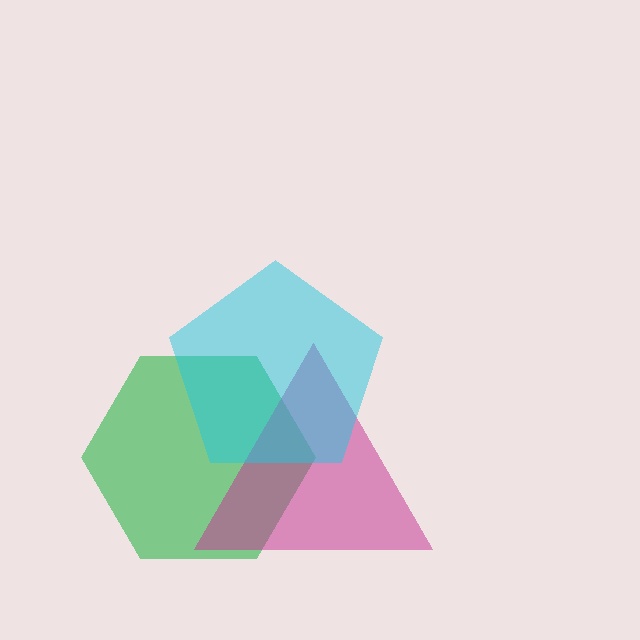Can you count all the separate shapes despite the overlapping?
Yes, there are 3 separate shapes.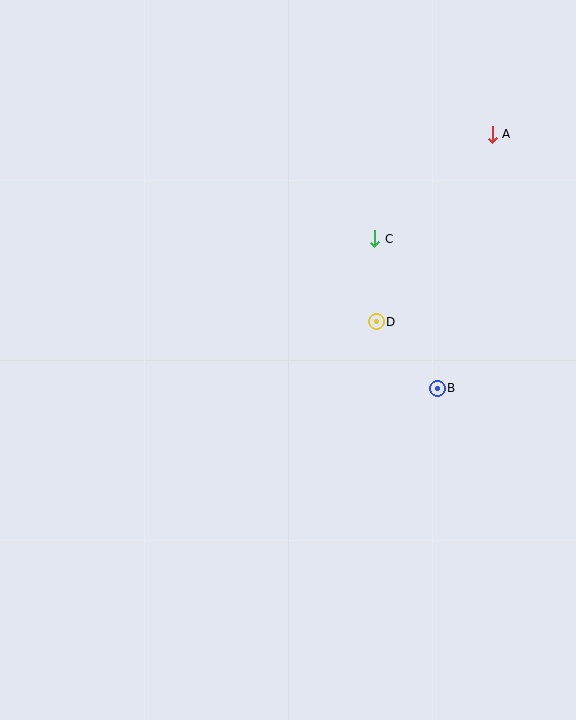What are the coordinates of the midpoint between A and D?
The midpoint between A and D is at (434, 228).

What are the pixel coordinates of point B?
Point B is at (437, 388).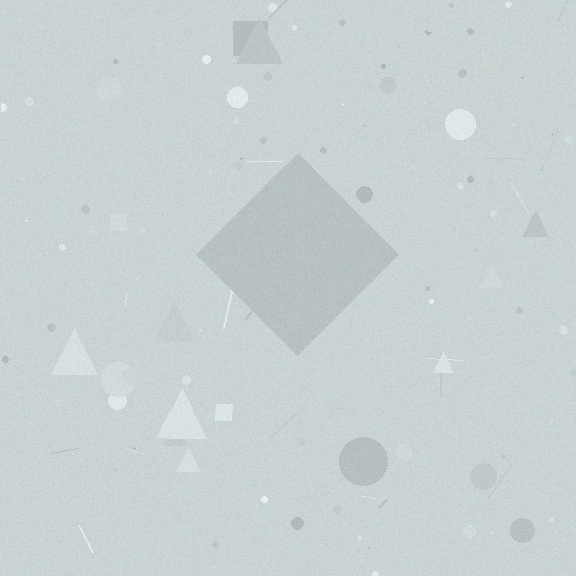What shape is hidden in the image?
A diamond is hidden in the image.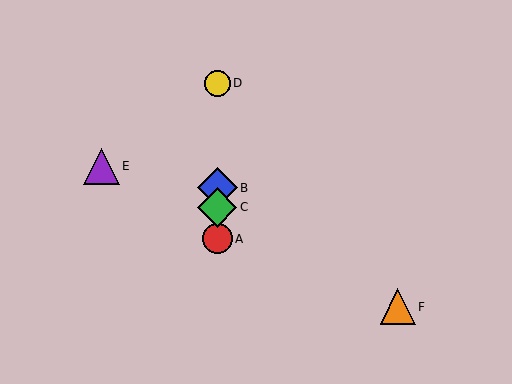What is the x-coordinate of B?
Object B is at x≈217.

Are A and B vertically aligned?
Yes, both are at x≈217.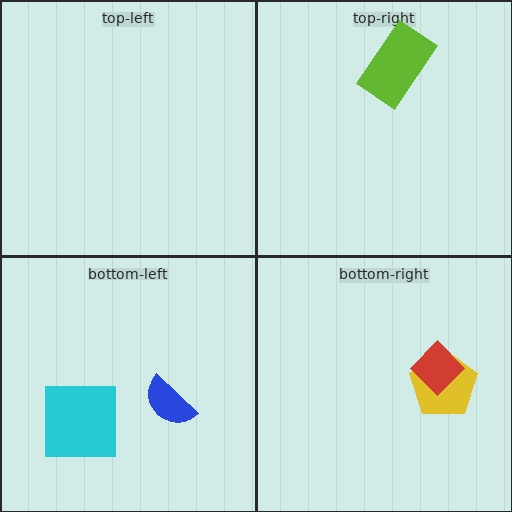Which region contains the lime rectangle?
The top-right region.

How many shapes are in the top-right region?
1.